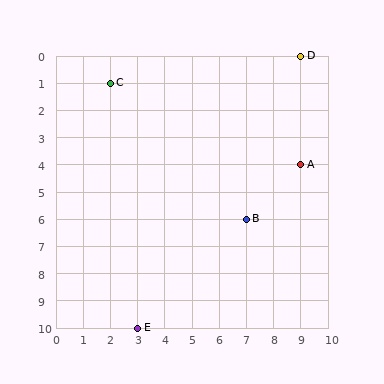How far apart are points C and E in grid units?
Points C and E are 1 column and 9 rows apart (about 9.1 grid units diagonally).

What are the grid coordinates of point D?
Point D is at grid coordinates (9, 0).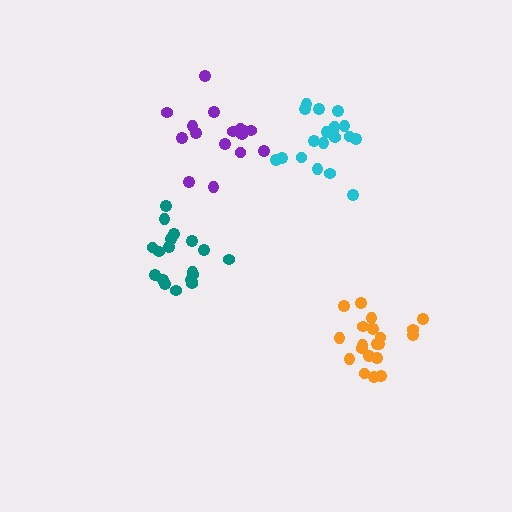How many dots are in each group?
Group 1: 20 dots, Group 2: 16 dots, Group 3: 19 dots, Group 4: 19 dots (74 total).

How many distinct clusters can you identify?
There are 4 distinct clusters.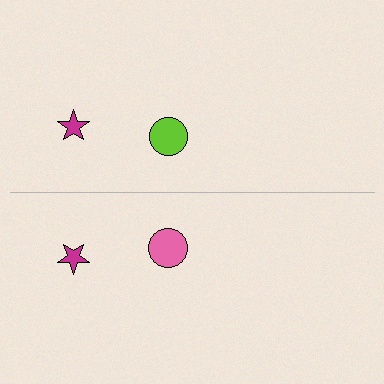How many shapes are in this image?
There are 4 shapes in this image.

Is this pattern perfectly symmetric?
No, the pattern is not perfectly symmetric. The pink circle on the bottom side breaks the symmetry — its mirror counterpart is lime.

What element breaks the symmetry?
The pink circle on the bottom side breaks the symmetry — its mirror counterpart is lime.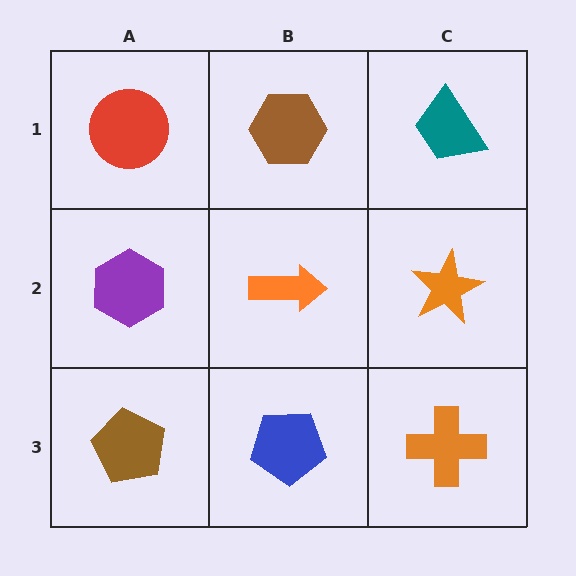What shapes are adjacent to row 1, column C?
An orange star (row 2, column C), a brown hexagon (row 1, column B).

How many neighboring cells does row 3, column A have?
2.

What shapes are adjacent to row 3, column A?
A purple hexagon (row 2, column A), a blue pentagon (row 3, column B).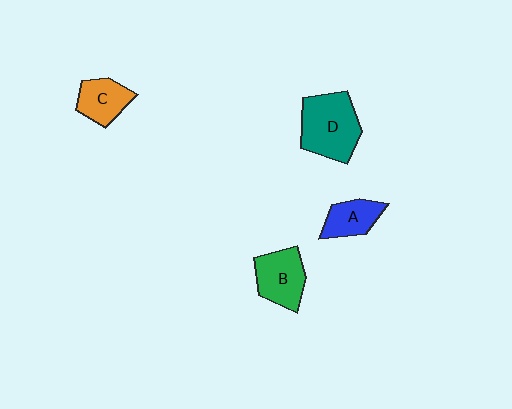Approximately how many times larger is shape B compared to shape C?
Approximately 1.3 times.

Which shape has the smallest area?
Shape A (blue).